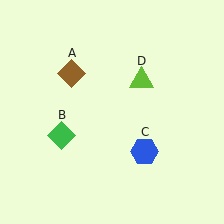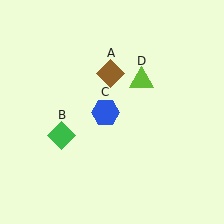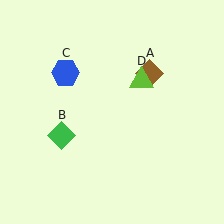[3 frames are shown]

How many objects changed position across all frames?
2 objects changed position: brown diamond (object A), blue hexagon (object C).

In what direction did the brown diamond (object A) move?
The brown diamond (object A) moved right.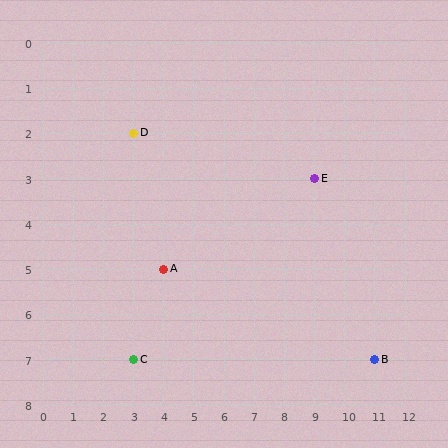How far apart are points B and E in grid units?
Points B and E are 2 columns and 4 rows apart (about 4.5 grid units diagonally).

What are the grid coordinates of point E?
Point E is at grid coordinates (9, 3).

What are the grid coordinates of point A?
Point A is at grid coordinates (4, 5).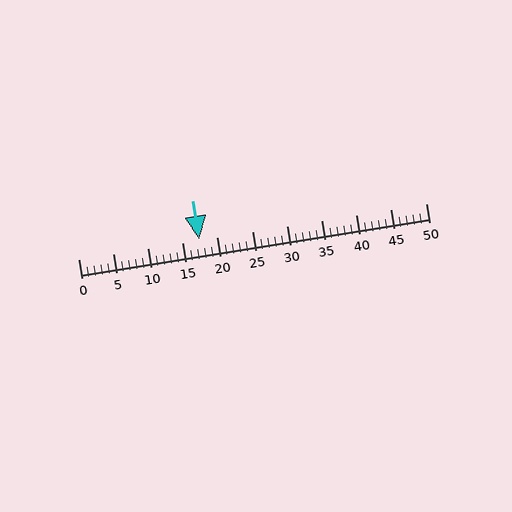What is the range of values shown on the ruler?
The ruler shows values from 0 to 50.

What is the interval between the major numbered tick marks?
The major tick marks are spaced 5 units apart.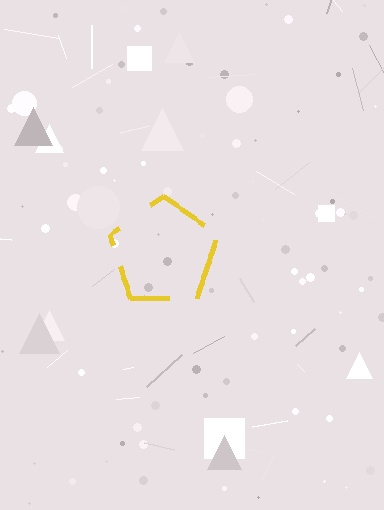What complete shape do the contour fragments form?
The contour fragments form a pentagon.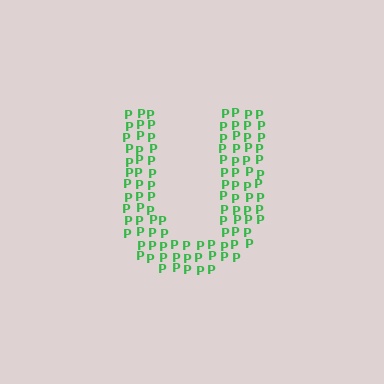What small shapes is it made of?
It is made of small letter P's.